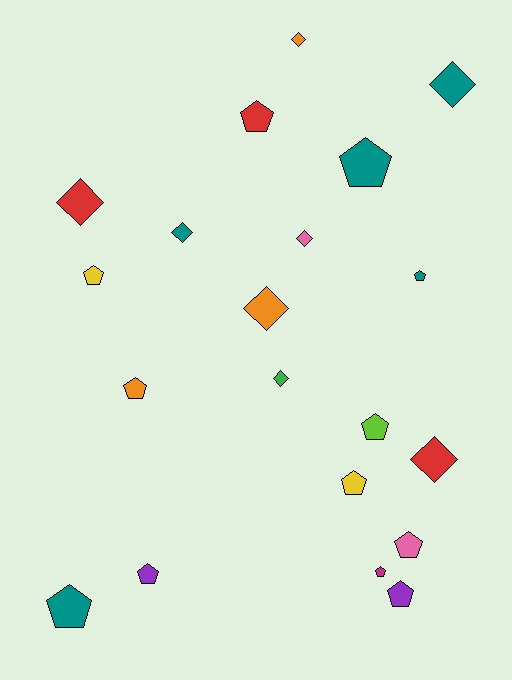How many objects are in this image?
There are 20 objects.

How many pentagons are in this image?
There are 12 pentagons.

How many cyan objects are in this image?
There are no cyan objects.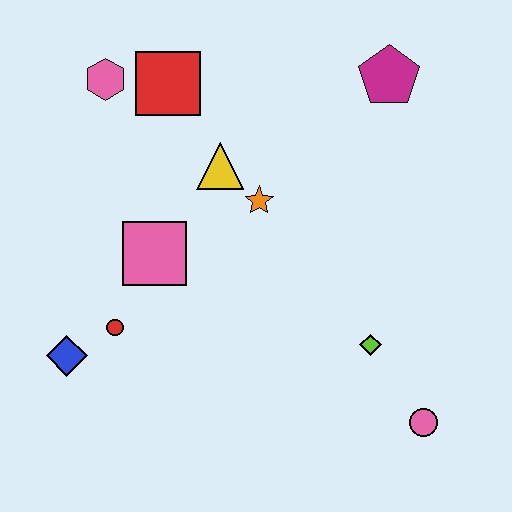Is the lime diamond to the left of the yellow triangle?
No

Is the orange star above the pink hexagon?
No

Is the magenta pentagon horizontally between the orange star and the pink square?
No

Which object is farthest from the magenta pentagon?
The blue diamond is farthest from the magenta pentagon.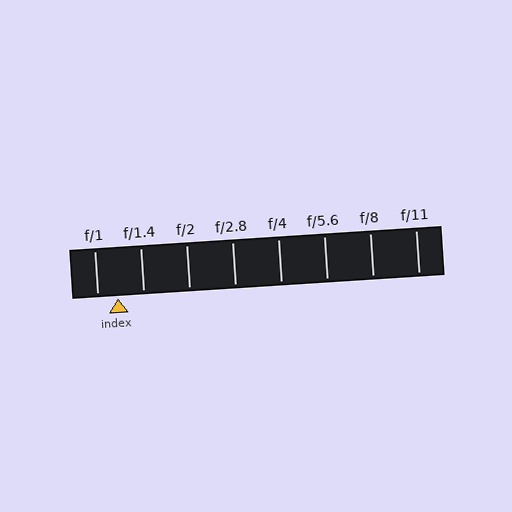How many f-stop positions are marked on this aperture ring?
There are 8 f-stop positions marked.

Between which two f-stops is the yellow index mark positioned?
The index mark is between f/1 and f/1.4.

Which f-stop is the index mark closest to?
The index mark is closest to f/1.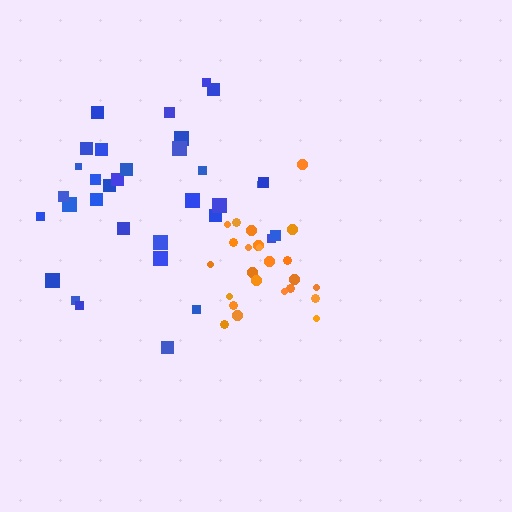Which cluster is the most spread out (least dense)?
Blue.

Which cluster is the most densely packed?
Orange.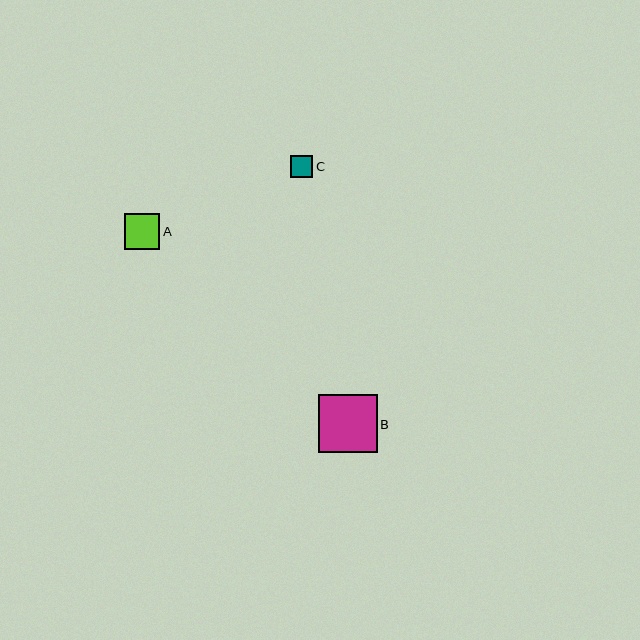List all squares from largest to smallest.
From largest to smallest: B, A, C.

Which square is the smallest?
Square C is the smallest with a size of approximately 22 pixels.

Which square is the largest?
Square B is the largest with a size of approximately 58 pixels.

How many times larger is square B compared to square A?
Square B is approximately 1.6 times the size of square A.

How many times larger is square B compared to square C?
Square B is approximately 2.6 times the size of square C.